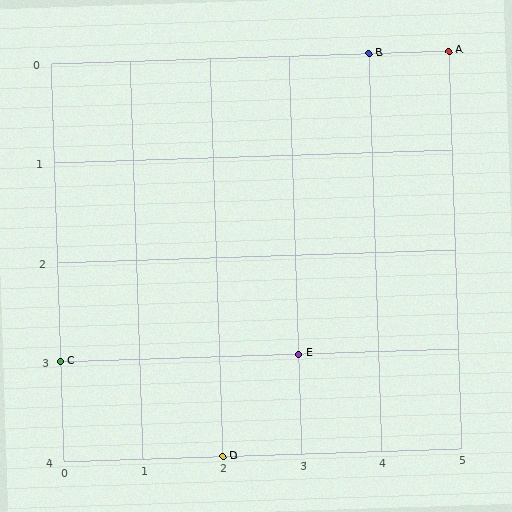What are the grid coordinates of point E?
Point E is at grid coordinates (3, 3).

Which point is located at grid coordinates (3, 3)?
Point E is at (3, 3).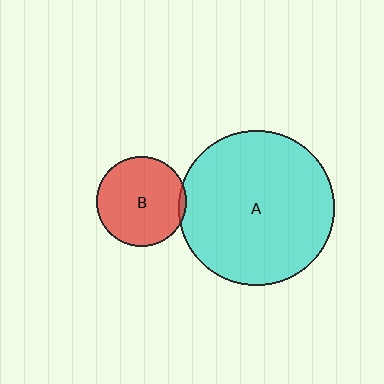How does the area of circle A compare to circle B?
Approximately 3.0 times.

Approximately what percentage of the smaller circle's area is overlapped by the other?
Approximately 5%.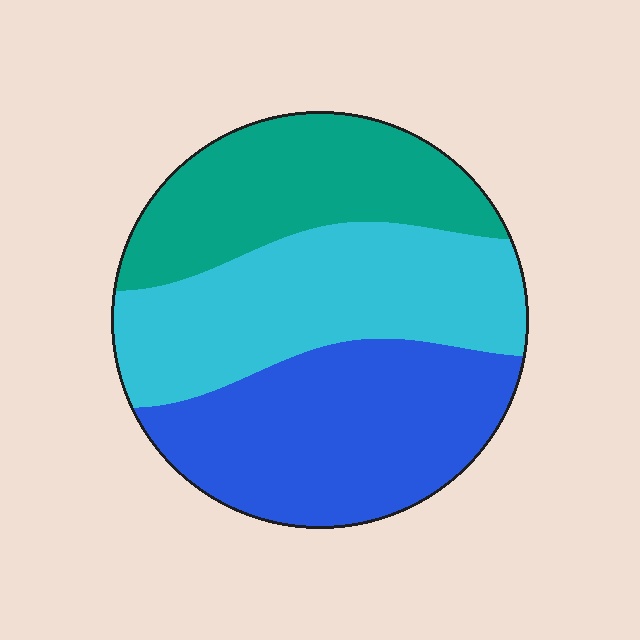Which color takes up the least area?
Teal, at roughly 30%.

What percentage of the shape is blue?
Blue takes up about three eighths (3/8) of the shape.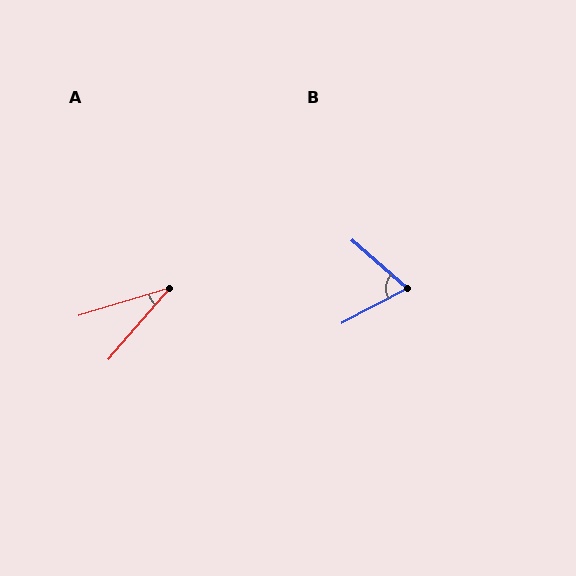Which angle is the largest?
B, at approximately 70 degrees.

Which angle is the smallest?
A, at approximately 32 degrees.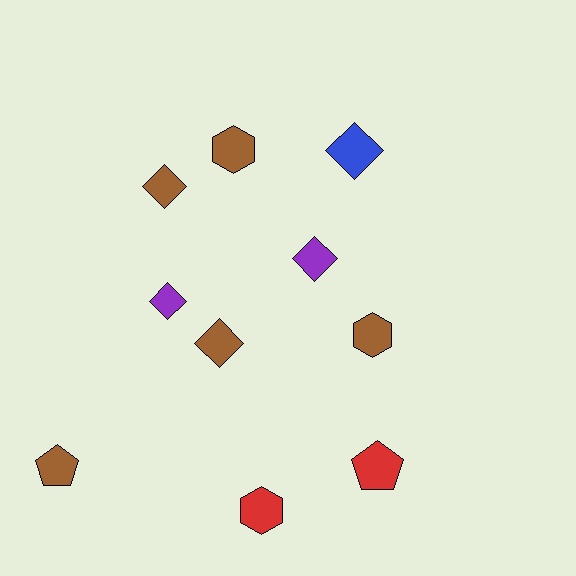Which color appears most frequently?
Brown, with 5 objects.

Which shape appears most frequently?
Diamond, with 5 objects.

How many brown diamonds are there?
There are 2 brown diamonds.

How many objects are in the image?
There are 10 objects.